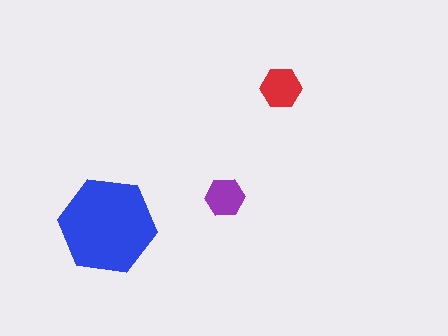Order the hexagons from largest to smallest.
the blue one, the red one, the purple one.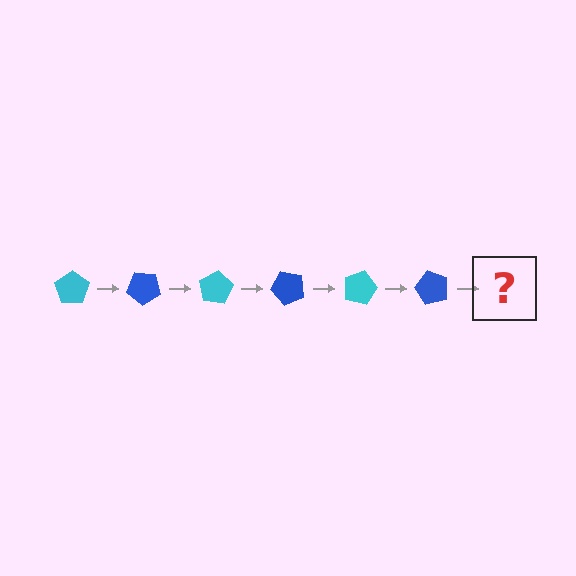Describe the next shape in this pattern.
It should be a cyan pentagon, rotated 240 degrees from the start.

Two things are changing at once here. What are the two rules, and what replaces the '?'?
The two rules are that it rotates 40 degrees each step and the color cycles through cyan and blue. The '?' should be a cyan pentagon, rotated 240 degrees from the start.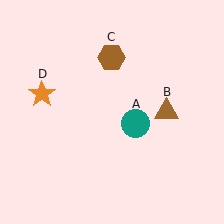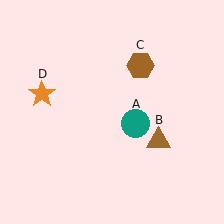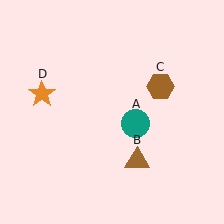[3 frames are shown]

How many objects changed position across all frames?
2 objects changed position: brown triangle (object B), brown hexagon (object C).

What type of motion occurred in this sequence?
The brown triangle (object B), brown hexagon (object C) rotated clockwise around the center of the scene.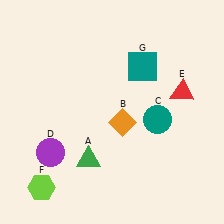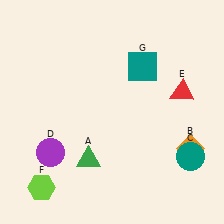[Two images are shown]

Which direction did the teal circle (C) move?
The teal circle (C) moved down.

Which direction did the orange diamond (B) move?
The orange diamond (B) moved right.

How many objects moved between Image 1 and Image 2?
2 objects moved between the two images.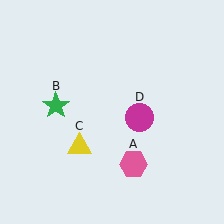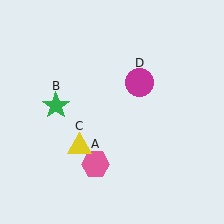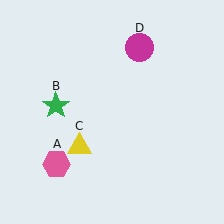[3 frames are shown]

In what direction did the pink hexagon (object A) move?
The pink hexagon (object A) moved left.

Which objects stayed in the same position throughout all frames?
Green star (object B) and yellow triangle (object C) remained stationary.